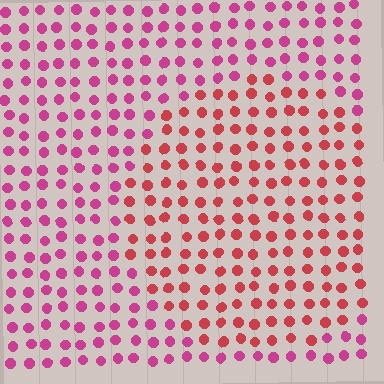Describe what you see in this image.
The image is filled with small magenta elements in a uniform arrangement. A circle-shaped region is visible where the elements are tinted to a slightly different hue, forming a subtle color boundary.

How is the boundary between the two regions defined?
The boundary is defined purely by a slight shift in hue (about 31 degrees). Spacing, size, and orientation are identical on both sides.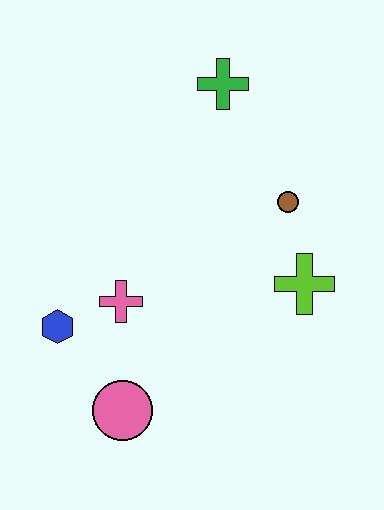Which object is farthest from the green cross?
The pink circle is farthest from the green cross.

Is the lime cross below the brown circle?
Yes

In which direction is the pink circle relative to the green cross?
The pink circle is below the green cross.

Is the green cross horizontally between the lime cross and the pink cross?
Yes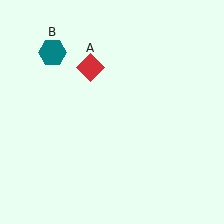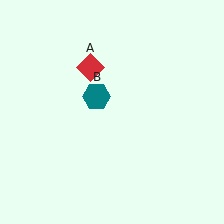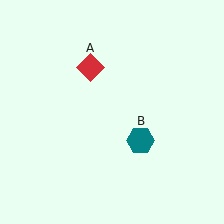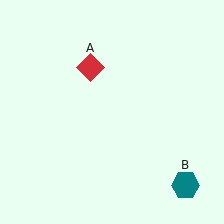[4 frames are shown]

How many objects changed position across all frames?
1 object changed position: teal hexagon (object B).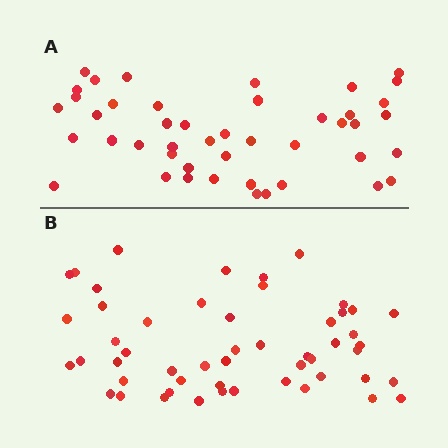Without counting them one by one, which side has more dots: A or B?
Region B (the bottom region) has more dots.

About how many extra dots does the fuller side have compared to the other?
Region B has roughly 8 or so more dots than region A.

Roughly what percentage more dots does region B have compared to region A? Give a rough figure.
About 15% more.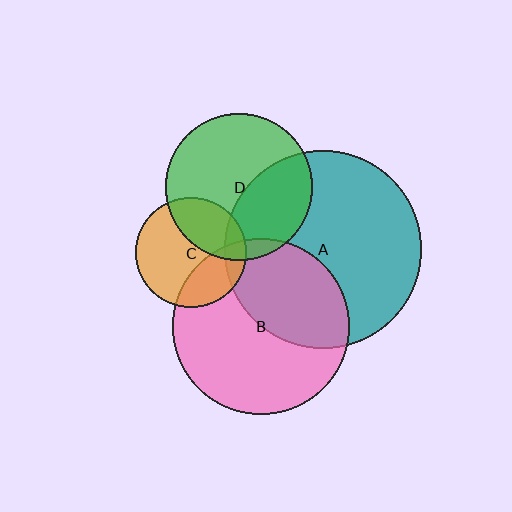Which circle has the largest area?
Circle A (teal).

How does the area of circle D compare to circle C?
Approximately 1.8 times.